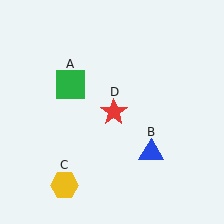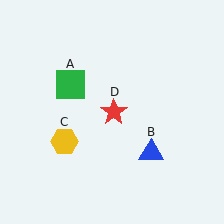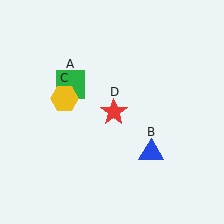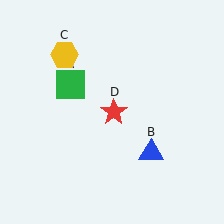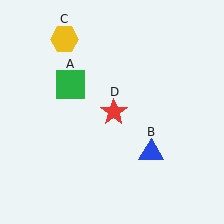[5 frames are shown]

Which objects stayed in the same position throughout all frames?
Green square (object A) and blue triangle (object B) and red star (object D) remained stationary.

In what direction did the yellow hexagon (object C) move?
The yellow hexagon (object C) moved up.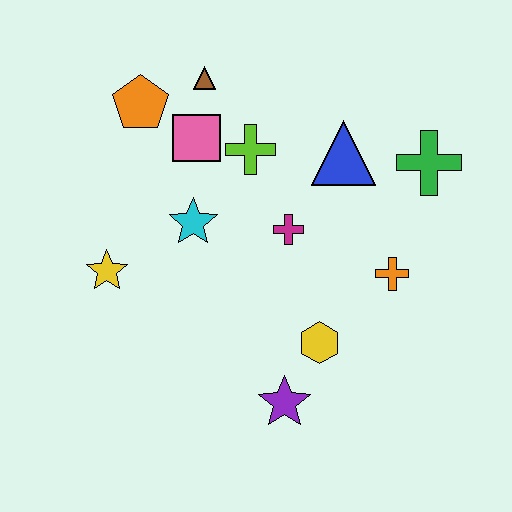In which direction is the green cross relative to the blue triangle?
The green cross is to the right of the blue triangle.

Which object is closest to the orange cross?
The yellow hexagon is closest to the orange cross.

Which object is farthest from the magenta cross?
The orange pentagon is farthest from the magenta cross.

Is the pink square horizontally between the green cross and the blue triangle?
No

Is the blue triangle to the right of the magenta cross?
Yes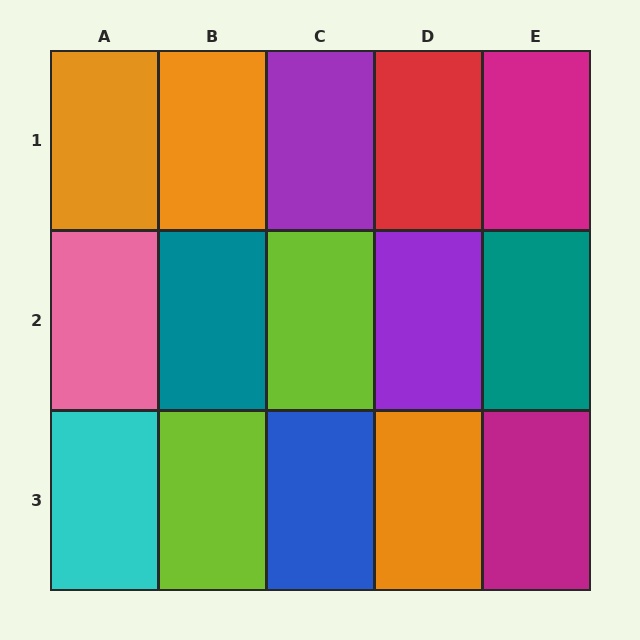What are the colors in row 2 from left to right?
Pink, teal, lime, purple, teal.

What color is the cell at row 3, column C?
Blue.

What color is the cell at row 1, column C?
Purple.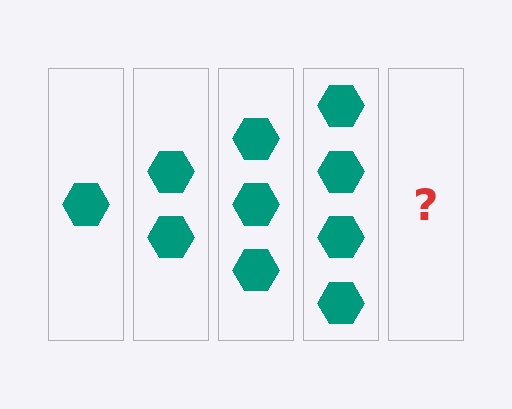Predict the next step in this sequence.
The next step is 5 hexagons.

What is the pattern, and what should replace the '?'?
The pattern is that each step adds one more hexagon. The '?' should be 5 hexagons.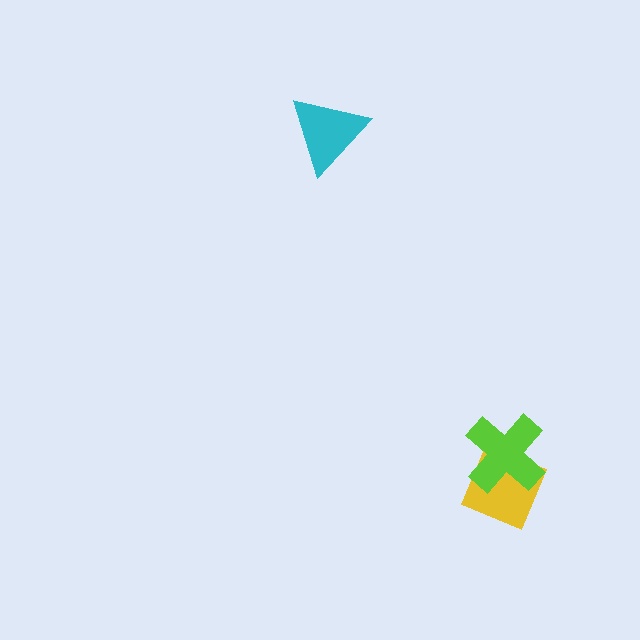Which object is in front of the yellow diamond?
The lime cross is in front of the yellow diamond.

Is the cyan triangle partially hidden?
No, no other shape covers it.